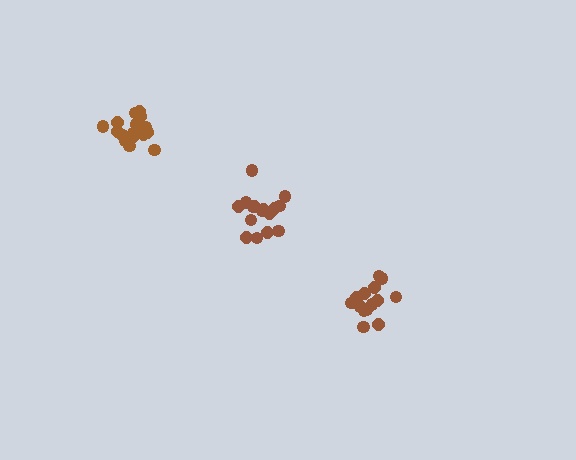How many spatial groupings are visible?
There are 3 spatial groupings.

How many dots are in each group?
Group 1: 19 dots, Group 2: 16 dots, Group 3: 15 dots (50 total).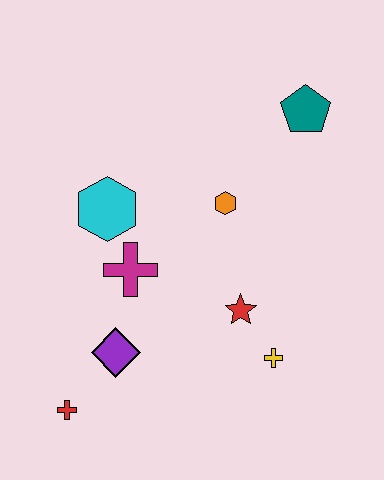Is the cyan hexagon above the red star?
Yes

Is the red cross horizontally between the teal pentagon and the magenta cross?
No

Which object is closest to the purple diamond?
The red cross is closest to the purple diamond.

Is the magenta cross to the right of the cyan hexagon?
Yes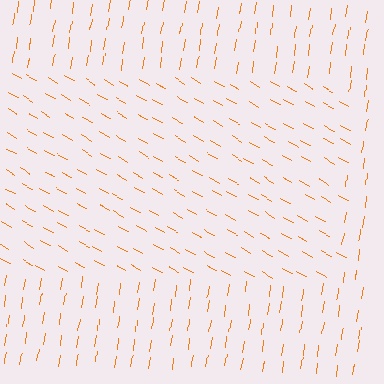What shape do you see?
I see a rectangle.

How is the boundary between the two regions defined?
The boundary is defined purely by a change in line orientation (approximately 69 degrees difference). All lines are the same color and thickness.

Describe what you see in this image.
The image is filled with small orange line segments. A rectangle region in the image has lines oriented differently from the surrounding lines, creating a visible texture boundary.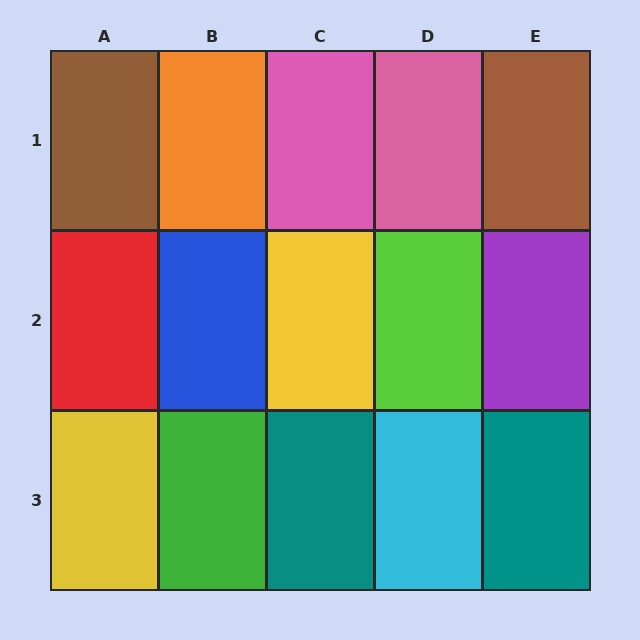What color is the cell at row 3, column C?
Teal.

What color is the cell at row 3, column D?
Cyan.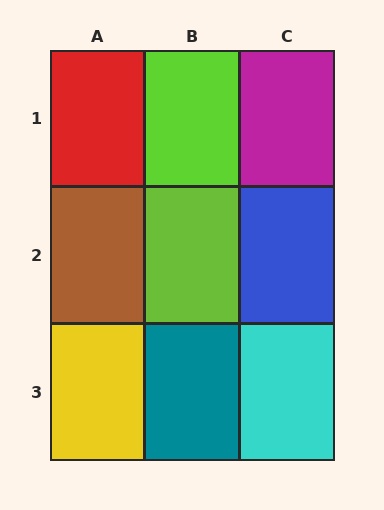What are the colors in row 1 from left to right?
Red, lime, magenta.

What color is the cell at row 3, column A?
Yellow.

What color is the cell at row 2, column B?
Lime.